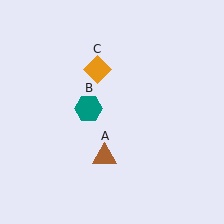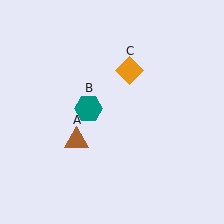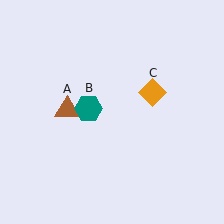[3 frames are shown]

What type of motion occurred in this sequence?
The brown triangle (object A), orange diamond (object C) rotated clockwise around the center of the scene.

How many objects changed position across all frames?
2 objects changed position: brown triangle (object A), orange diamond (object C).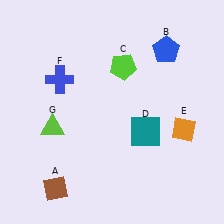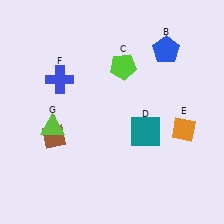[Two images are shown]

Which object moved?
The brown diamond (A) moved up.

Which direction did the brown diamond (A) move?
The brown diamond (A) moved up.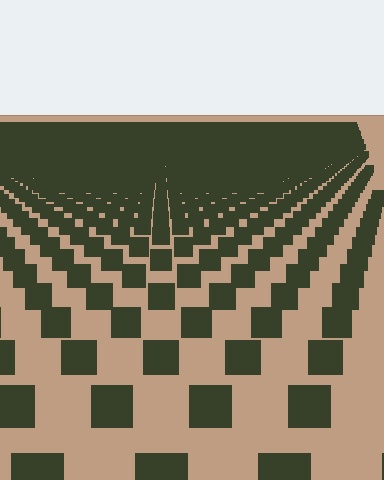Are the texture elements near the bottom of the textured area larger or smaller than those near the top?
Larger. Near the bottom, elements are closer to the viewer and appear at a bigger on-screen size.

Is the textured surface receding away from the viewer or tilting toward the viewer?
The surface is receding away from the viewer. Texture elements get smaller and denser toward the top.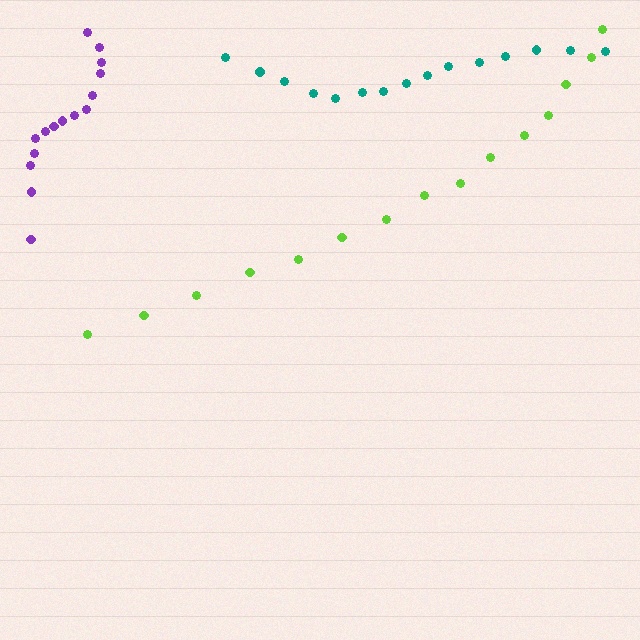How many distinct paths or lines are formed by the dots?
There are 3 distinct paths.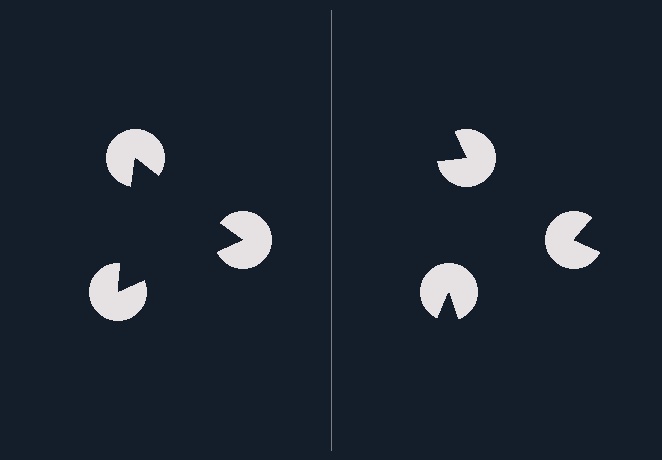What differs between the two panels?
The pac-man discs are positioned identically on both sides; only the wedge orientations differ. On the left they align to a triangle; on the right they are misaligned.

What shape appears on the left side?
An illusory triangle.